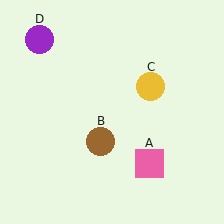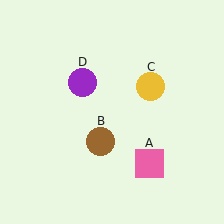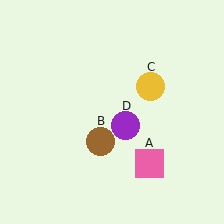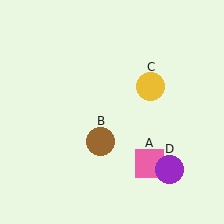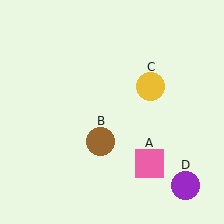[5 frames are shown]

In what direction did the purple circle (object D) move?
The purple circle (object D) moved down and to the right.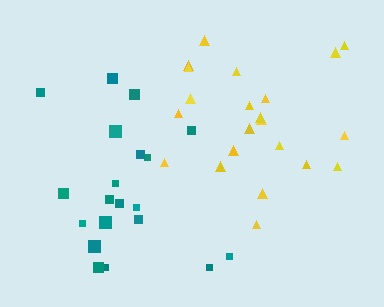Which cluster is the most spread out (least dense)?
Yellow.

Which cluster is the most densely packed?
Teal.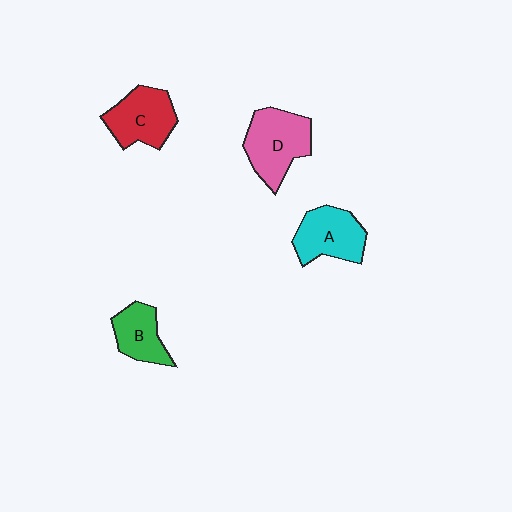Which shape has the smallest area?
Shape B (green).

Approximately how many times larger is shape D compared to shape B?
Approximately 1.5 times.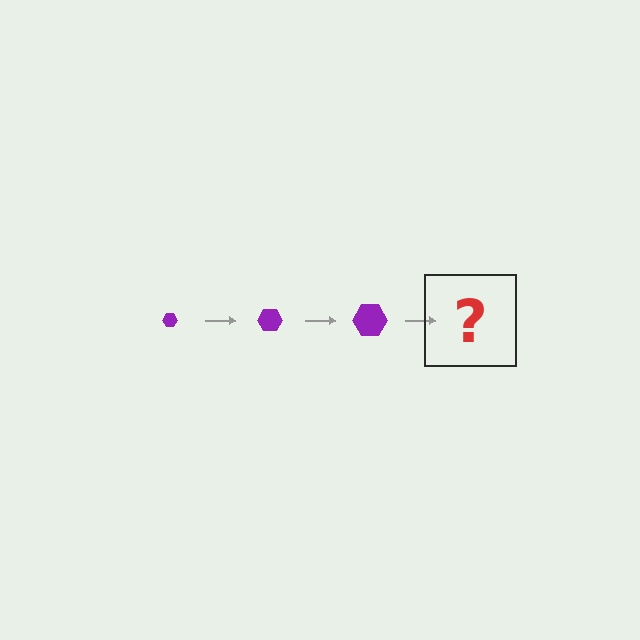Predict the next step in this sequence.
The next step is a purple hexagon, larger than the previous one.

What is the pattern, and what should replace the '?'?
The pattern is that the hexagon gets progressively larger each step. The '?' should be a purple hexagon, larger than the previous one.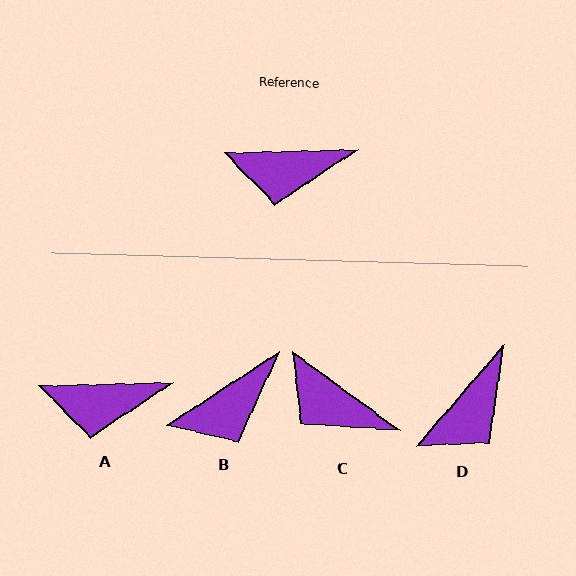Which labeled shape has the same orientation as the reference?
A.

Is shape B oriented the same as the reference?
No, it is off by about 32 degrees.